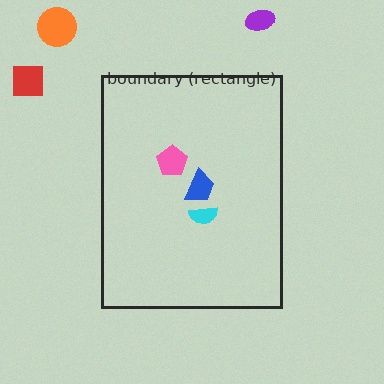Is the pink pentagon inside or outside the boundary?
Inside.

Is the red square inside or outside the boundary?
Outside.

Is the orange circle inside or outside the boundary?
Outside.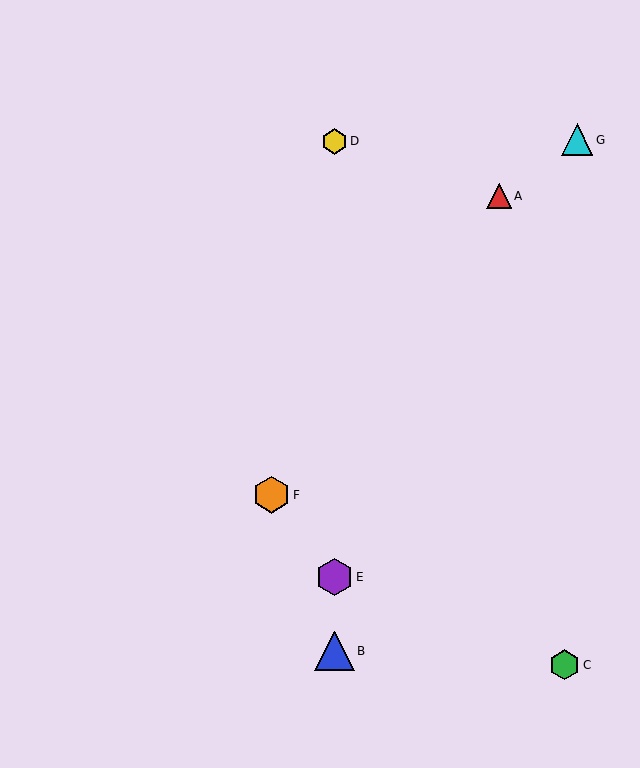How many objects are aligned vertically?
3 objects (B, D, E) are aligned vertically.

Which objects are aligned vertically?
Objects B, D, E are aligned vertically.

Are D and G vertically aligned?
No, D is at x≈334 and G is at x≈577.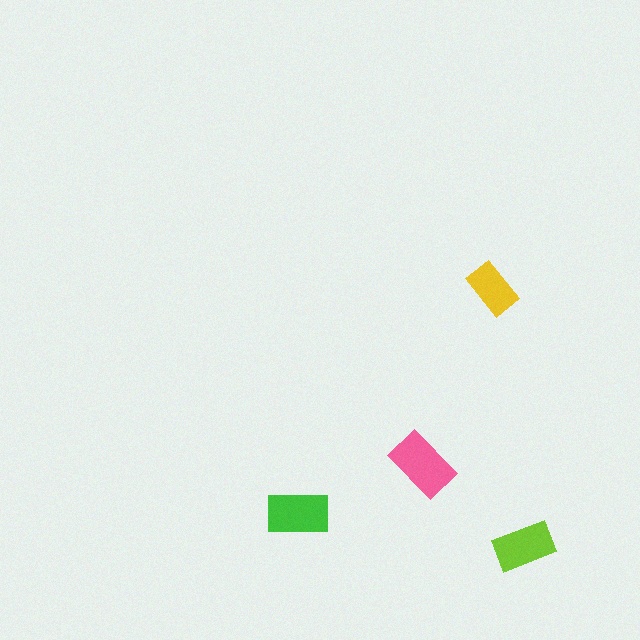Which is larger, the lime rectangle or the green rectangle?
The green one.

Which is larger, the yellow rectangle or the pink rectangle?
The pink one.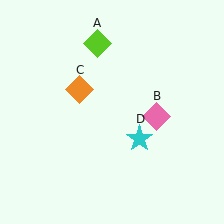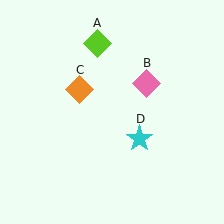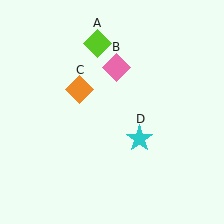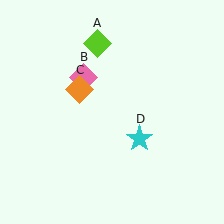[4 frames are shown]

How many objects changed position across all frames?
1 object changed position: pink diamond (object B).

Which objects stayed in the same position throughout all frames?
Lime diamond (object A) and orange diamond (object C) and cyan star (object D) remained stationary.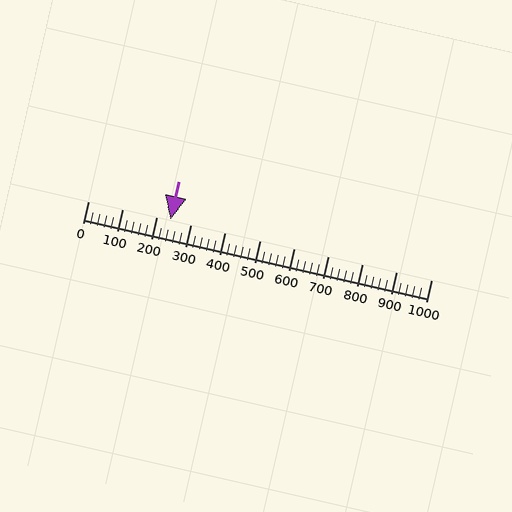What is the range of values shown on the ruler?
The ruler shows values from 0 to 1000.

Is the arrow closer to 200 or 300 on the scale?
The arrow is closer to 200.